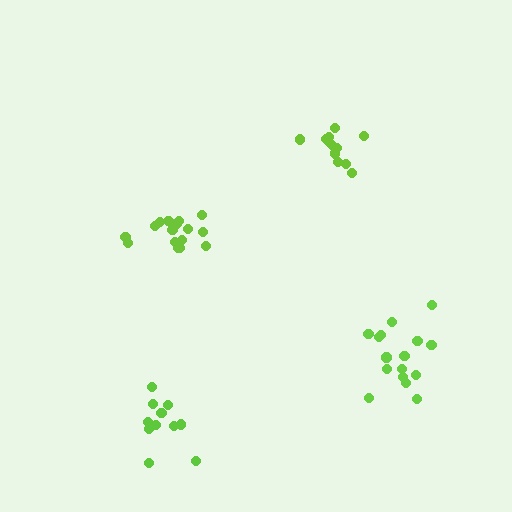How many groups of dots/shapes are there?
There are 4 groups.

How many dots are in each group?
Group 1: 16 dots, Group 2: 13 dots, Group 3: 17 dots, Group 4: 12 dots (58 total).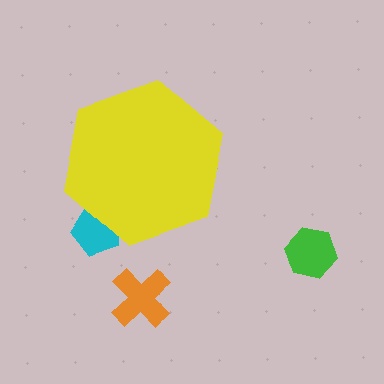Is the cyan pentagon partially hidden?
Yes, the cyan pentagon is partially hidden behind the yellow hexagon.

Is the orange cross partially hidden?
No, the orange cross is fully visible.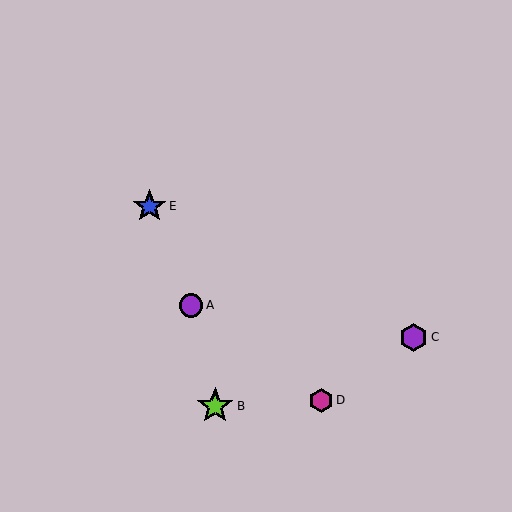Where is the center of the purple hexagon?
The center of the purple hexagon is at (414, 337).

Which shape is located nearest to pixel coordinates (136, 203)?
The blue star (labeled E) at (150, 206) is nearest to that location.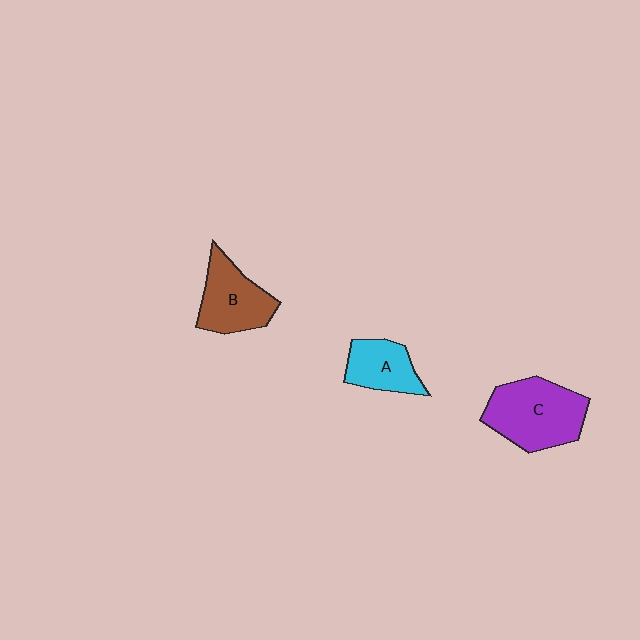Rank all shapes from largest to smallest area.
From largest to smallest: C (purple), B (brown), A (cyan).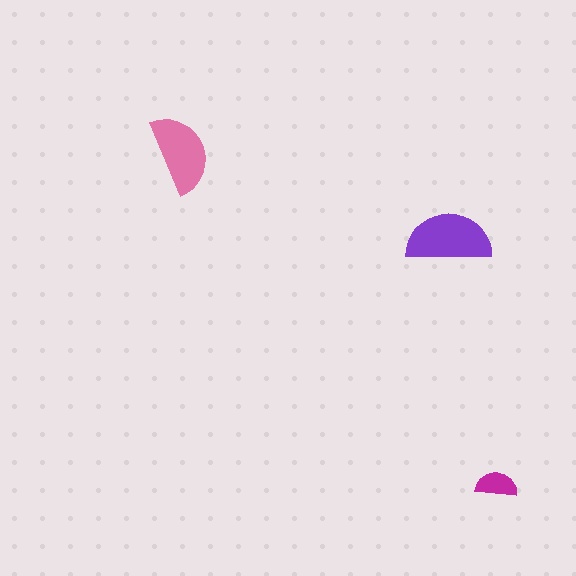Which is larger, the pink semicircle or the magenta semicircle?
The pink one.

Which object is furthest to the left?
The pink semicircle is leftmost.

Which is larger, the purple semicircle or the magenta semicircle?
The purple one.